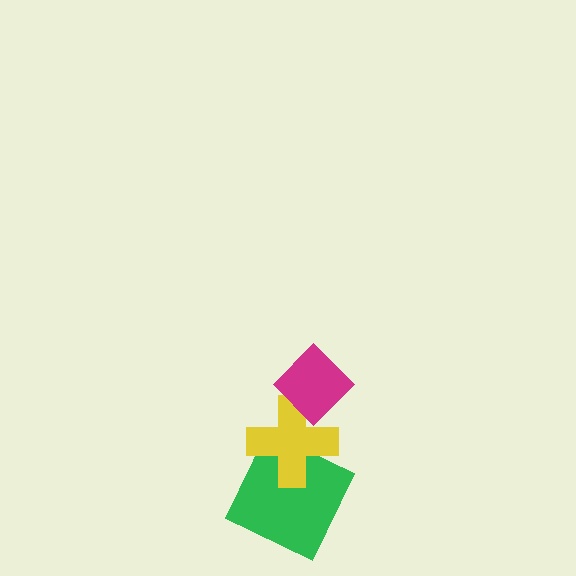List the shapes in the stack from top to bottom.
From top to bottom: the magenta diamond, the yellow cross, the green square.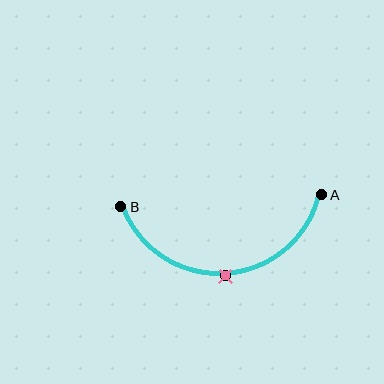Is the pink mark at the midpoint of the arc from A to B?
Yes. The pink mark lies on the arc at equal arc-length from both A and B — it is the arc midpoint.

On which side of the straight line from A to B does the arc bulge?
The arc bulges below the straight line connecting A and B.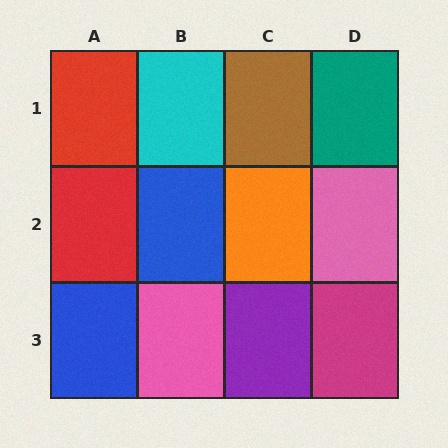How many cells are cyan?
1 cell is cyan.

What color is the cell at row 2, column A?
Red.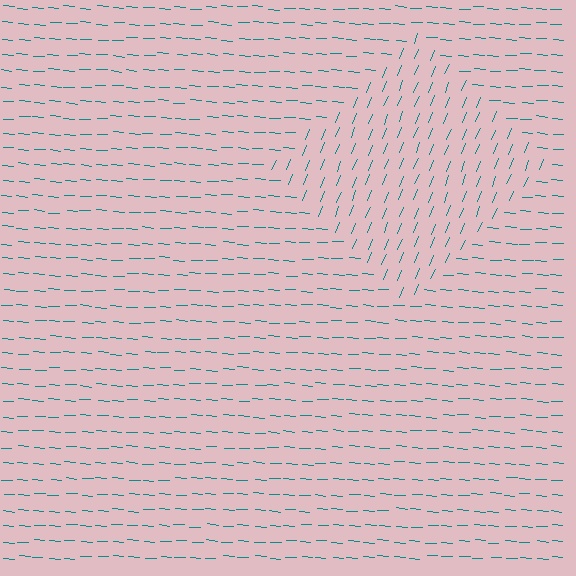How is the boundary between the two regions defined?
The boundary is defined purely by a change in line orientation (approximately 72 degrees difference). All lines are the same color and thickness.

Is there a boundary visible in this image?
Yes, there is a texture boundary formed by a change in line orientation.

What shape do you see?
I see a diamond.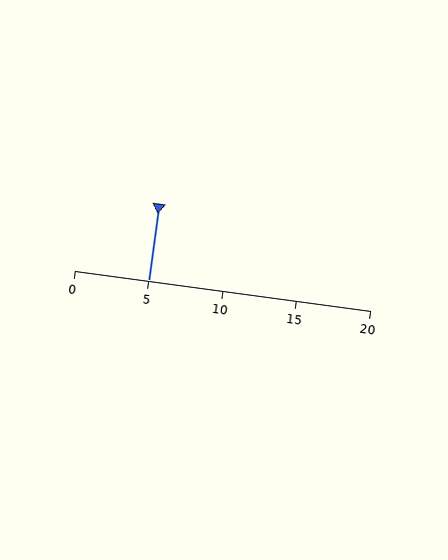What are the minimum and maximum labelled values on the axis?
The axis runs from 0 to 20.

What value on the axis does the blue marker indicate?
The marker indicates approximately 5.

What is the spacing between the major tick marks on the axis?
The major ticks are spaced 5 apart.